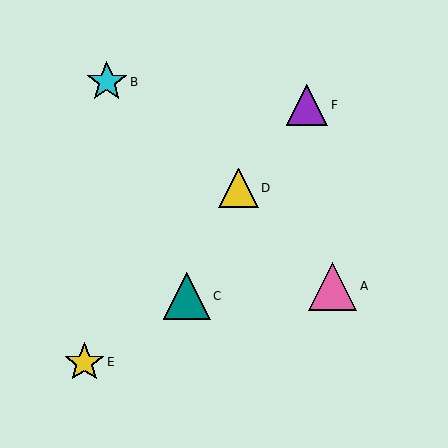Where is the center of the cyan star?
The center of the cyan star is at (107, 82).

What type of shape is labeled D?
Shape D is a yellow triangle.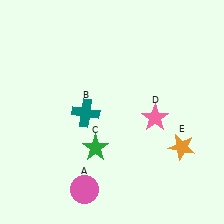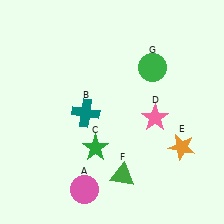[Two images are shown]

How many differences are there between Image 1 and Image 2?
There are 2 differences between the two images.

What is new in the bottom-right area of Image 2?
A green triangle (F) was added in the bottom-right area of Image 2.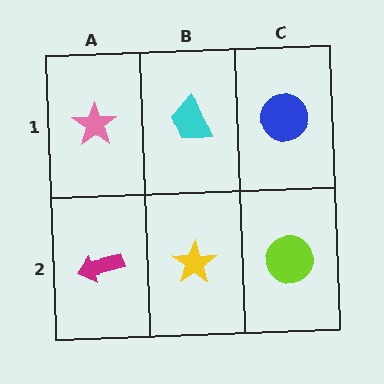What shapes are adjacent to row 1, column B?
A yellow star (row 2, column B), a pink star (row 1, column A), a blue circle (row 1, column C).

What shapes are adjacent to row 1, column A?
A magenta arrow (row 2, column A), a cyan trapezoid (row 1, column B).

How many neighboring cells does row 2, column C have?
2.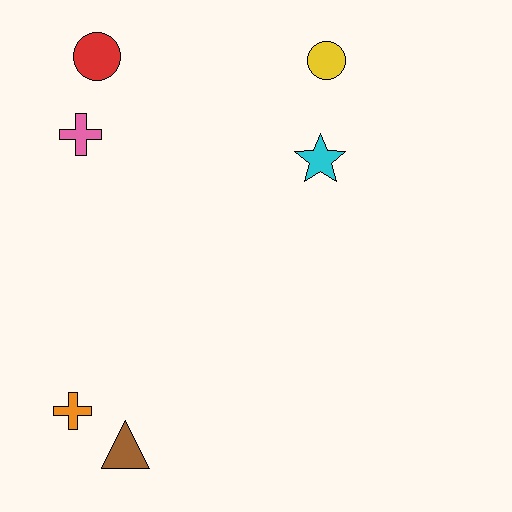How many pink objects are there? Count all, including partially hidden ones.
There is 1 pink object.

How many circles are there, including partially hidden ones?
There are 2 circles.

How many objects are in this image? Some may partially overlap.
There are 6 objects.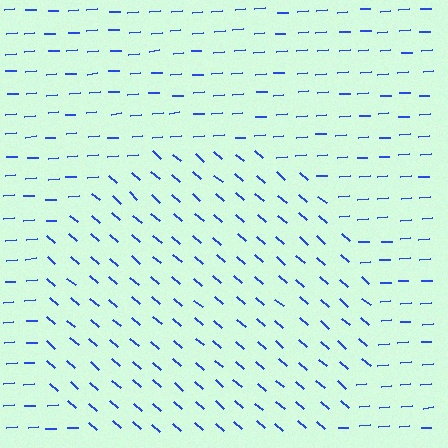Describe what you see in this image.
The image is filled with small blue line segments. A circle region in the image has lines oriented differently from the surrounding lines, creating a visible texture boundary.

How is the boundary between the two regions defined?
The boundary is defined purely by a change in line orientation (approximately 45 degrees difference). All lines are the same color and thickness.